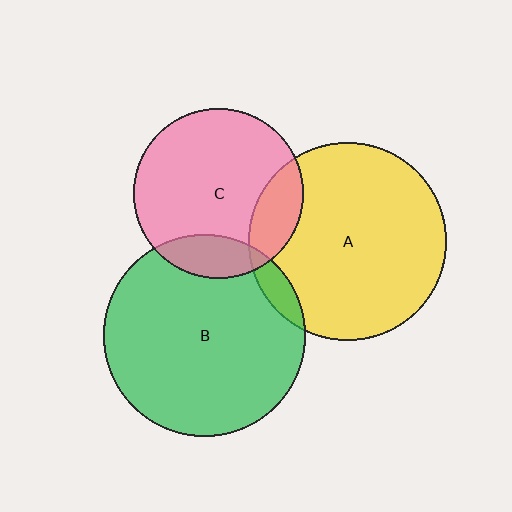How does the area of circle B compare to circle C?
Approximately 1.4 times.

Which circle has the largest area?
Circle B (green).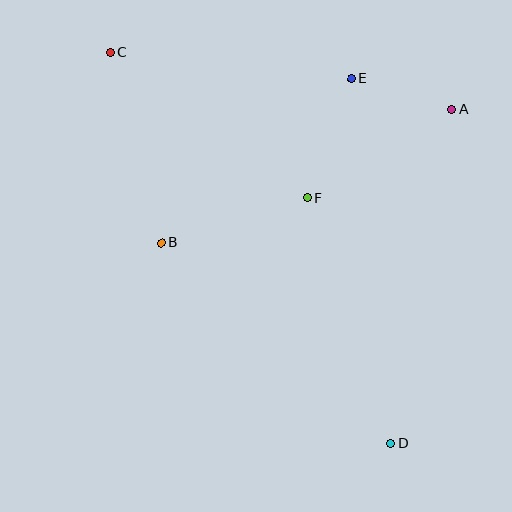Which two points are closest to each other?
Points A and E are closest to each other.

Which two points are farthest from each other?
Points C and D are farthest from each other.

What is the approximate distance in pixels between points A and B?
The distance between A and B is approximately 320 pixels.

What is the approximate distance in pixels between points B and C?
The distance between B and C is approximately 197 pixels.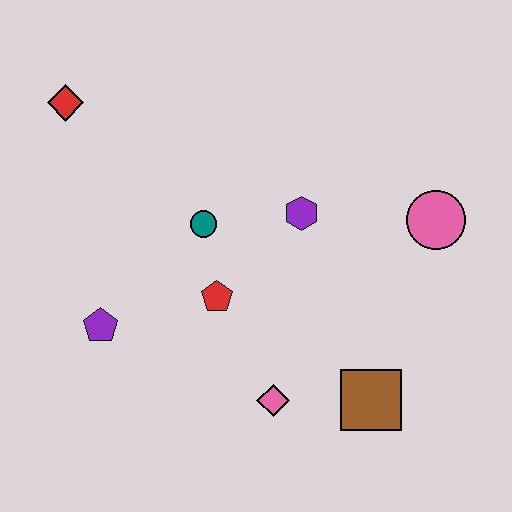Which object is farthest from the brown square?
The red diamond is farthest from the brown square.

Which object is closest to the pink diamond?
The brown square is closest to the pink diamond.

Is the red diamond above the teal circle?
Yes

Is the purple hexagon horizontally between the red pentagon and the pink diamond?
No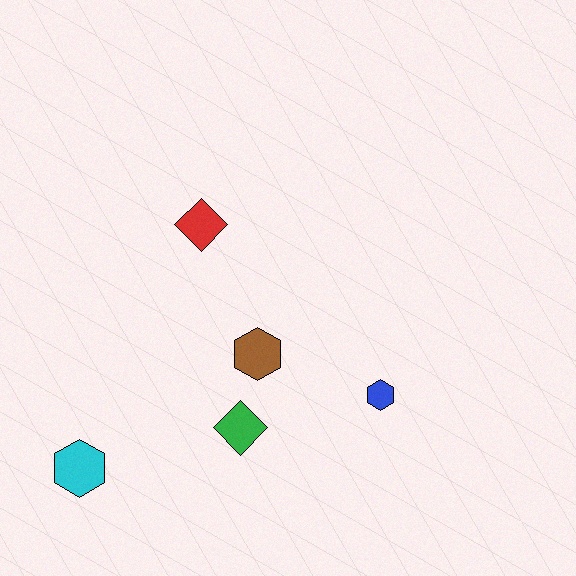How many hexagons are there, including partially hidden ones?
There are 3 hexagons.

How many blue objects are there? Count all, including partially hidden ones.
There is 1 blue object.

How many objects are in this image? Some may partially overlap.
There are 5 objects.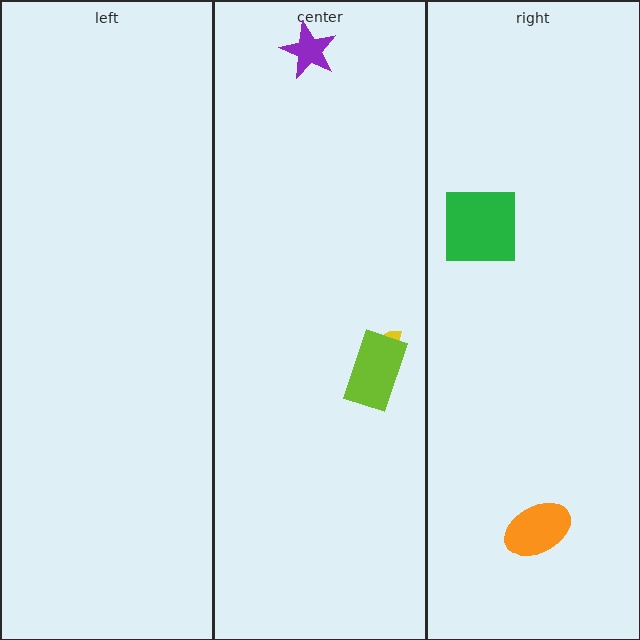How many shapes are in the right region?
2.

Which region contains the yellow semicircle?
The center region.